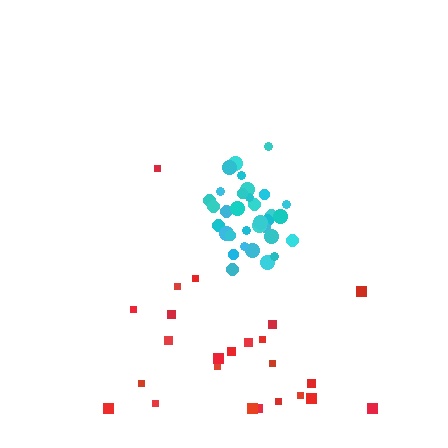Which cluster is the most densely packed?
Cyan.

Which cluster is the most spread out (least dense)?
Red.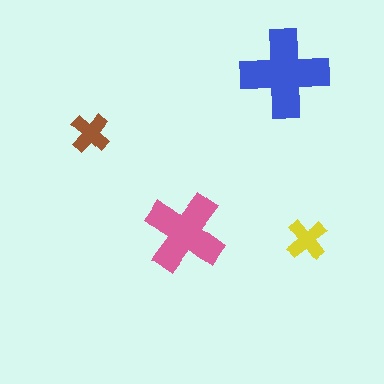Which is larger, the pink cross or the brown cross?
The pink one.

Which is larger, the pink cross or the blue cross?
The blue one.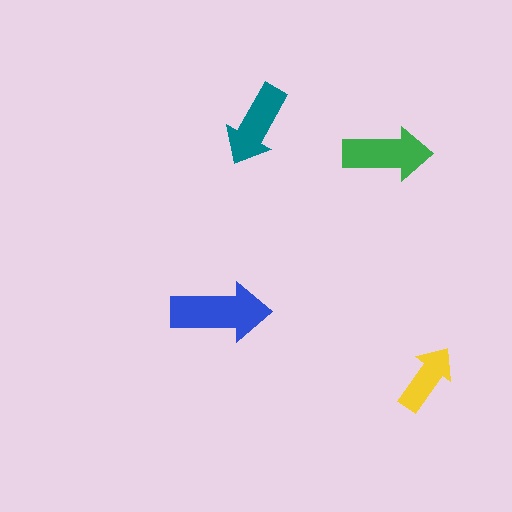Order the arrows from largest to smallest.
the blue one, the green one, the teal one, the yellow one.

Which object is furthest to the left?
The blue arrow is leftmost.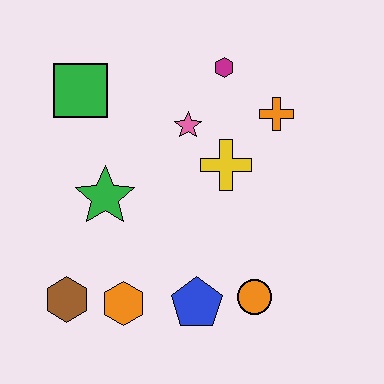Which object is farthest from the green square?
The orange circle is farthest from the green square.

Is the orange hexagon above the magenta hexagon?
No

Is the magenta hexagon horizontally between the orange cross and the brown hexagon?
Yes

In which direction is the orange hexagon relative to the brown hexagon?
The orange hexagon is to the right of the brown hexagon.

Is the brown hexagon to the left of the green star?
Yes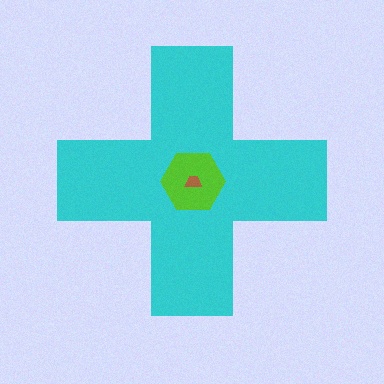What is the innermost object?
The brown trapezoid.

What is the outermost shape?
The cyan cross.